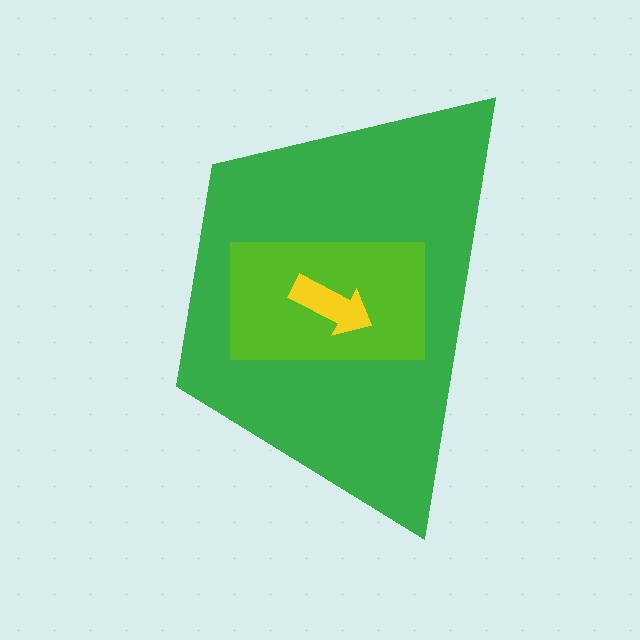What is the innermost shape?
The yellow arrow.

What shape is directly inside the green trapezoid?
The lime rectangle.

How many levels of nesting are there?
3.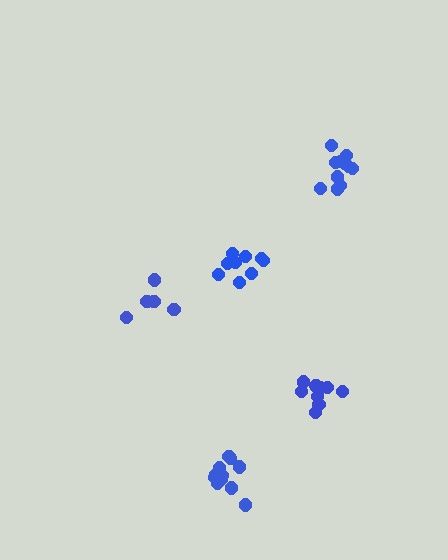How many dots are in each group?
Group 1: 5 dots, Group 2: 10 dots, Group 3: 9 dots, Group 4: 11 dots, Group 5: 11 dots (46 total).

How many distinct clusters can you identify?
There are 5 distinct clusters.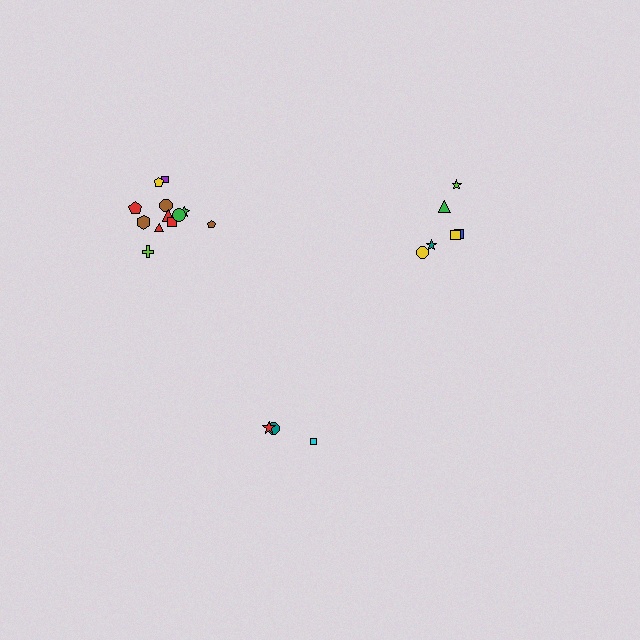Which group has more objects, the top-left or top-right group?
The top-left group.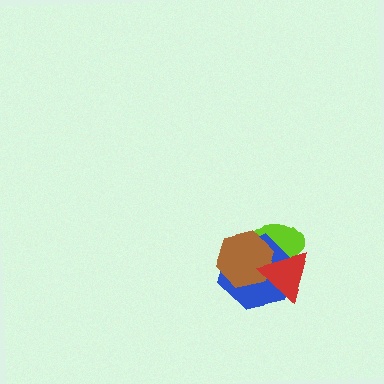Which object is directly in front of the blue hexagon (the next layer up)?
The brown hexagon is directly in front of the blue hexagon.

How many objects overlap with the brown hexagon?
3 objects overlap with the brown hexagon.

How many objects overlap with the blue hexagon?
3 objects overlap with the blue hexagon.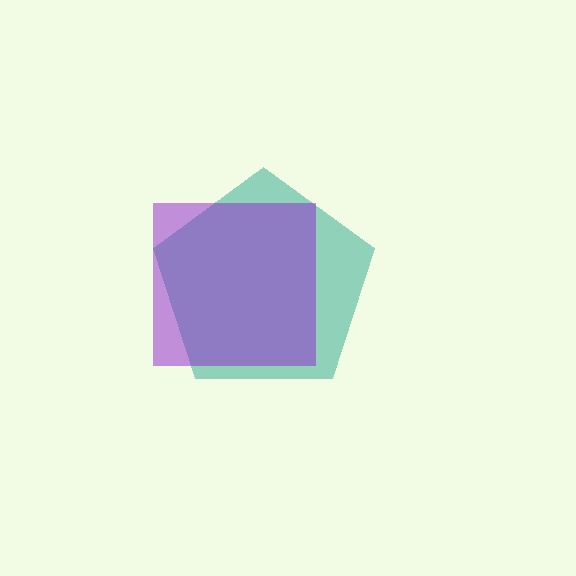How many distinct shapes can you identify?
There are 2 distinct shapes: a teal pentagon, a purple square.